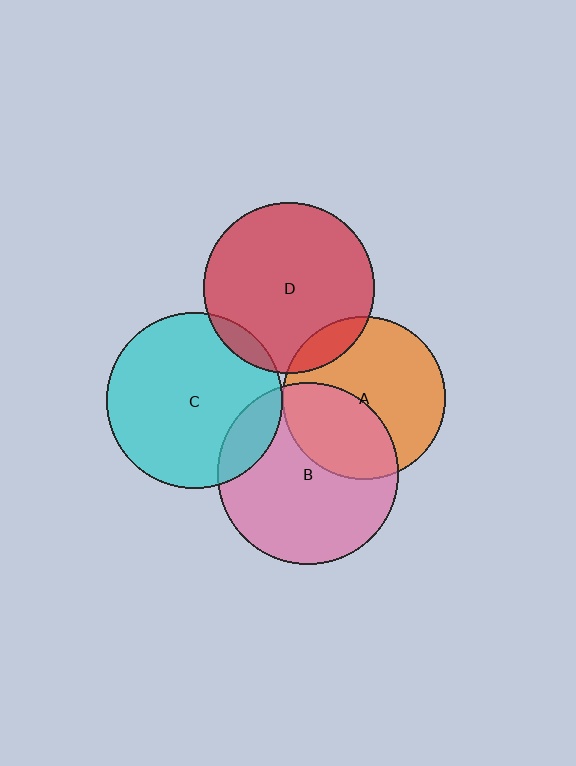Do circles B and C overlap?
Yes.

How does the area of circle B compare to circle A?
Approximately 1.2 times.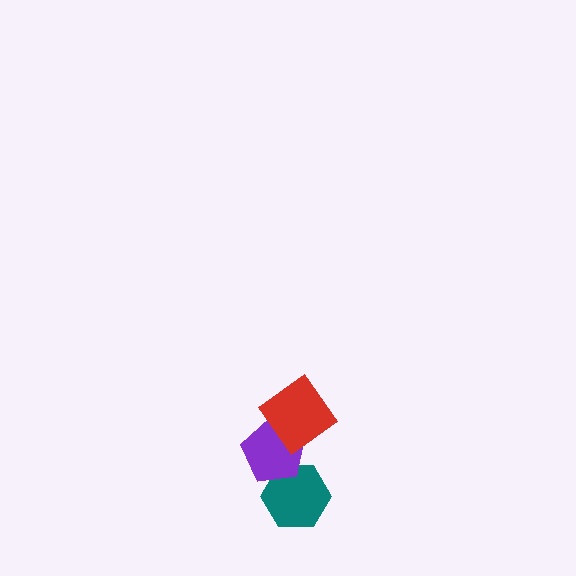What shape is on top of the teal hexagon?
The purple pentagon is on top of the teal hexagon.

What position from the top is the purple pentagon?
The purple pentagon is 2nd from the top.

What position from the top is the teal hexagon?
The teal hexagon is 3rd from the top.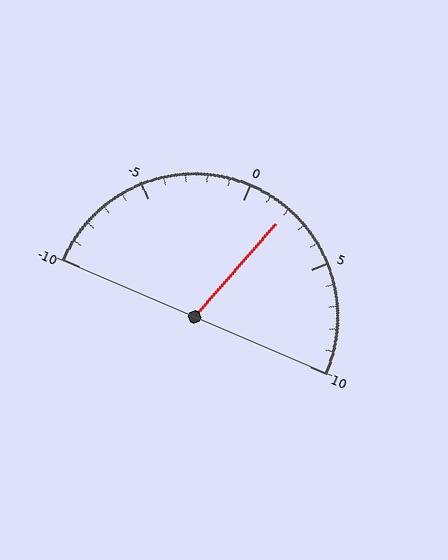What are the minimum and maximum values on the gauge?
The gauge ranges from -10 to 10.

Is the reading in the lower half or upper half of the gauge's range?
The reading is in the upper half of the range (-10 to 10).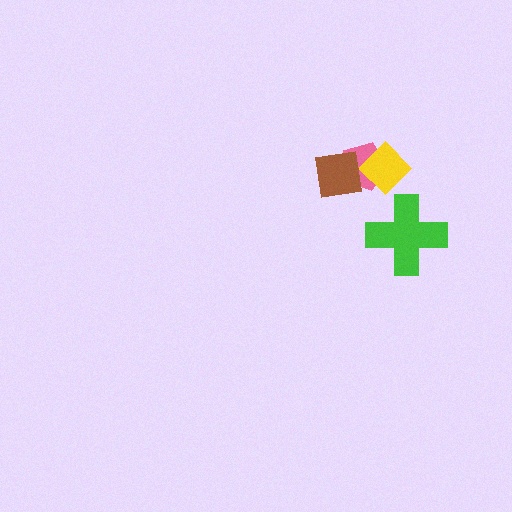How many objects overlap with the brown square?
2 objects overlap with the brown square.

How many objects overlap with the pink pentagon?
2 objects overlap with the pink pentagon.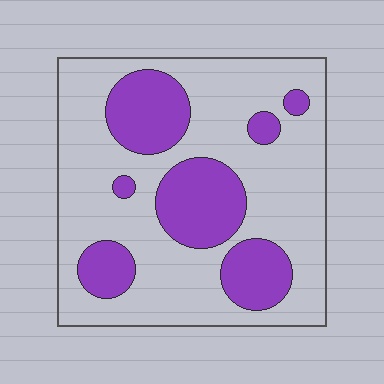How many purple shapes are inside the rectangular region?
7.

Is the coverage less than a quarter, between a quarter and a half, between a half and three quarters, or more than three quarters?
Between a quarter and a half.